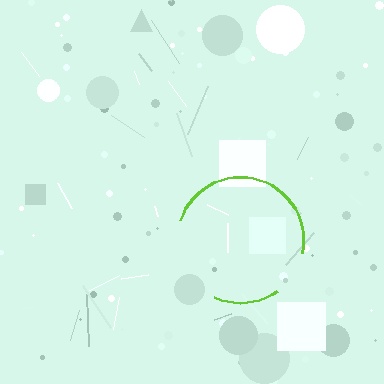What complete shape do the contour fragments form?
The contour fragments form a circle.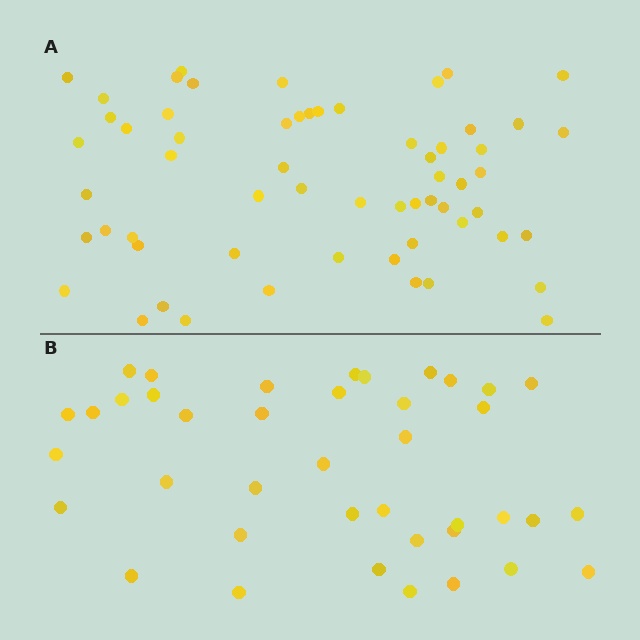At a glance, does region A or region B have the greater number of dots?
Region A (the top region) has more dots.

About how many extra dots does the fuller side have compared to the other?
Region A has approximately 20 more dots than region B.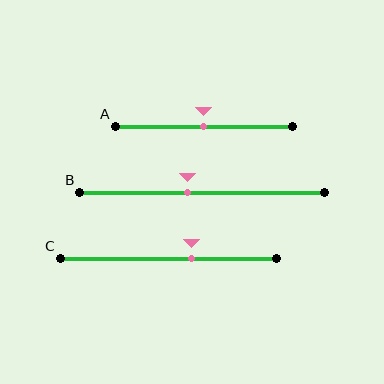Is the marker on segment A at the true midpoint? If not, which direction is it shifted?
Yes, the marker on segment A is at the true midpoint.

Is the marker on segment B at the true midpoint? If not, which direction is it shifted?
No, the marker on segment B is shifted to the left by about 6% of the segment length.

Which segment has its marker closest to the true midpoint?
Segment A has its marker closest to the true midpoint.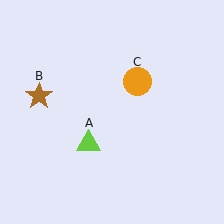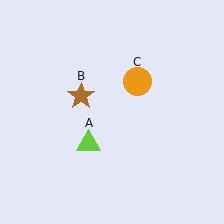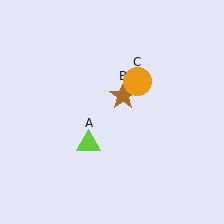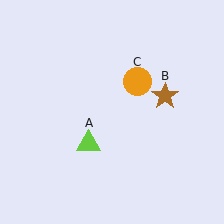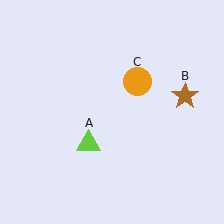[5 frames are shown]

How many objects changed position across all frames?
1 object changed position: brown star (object B).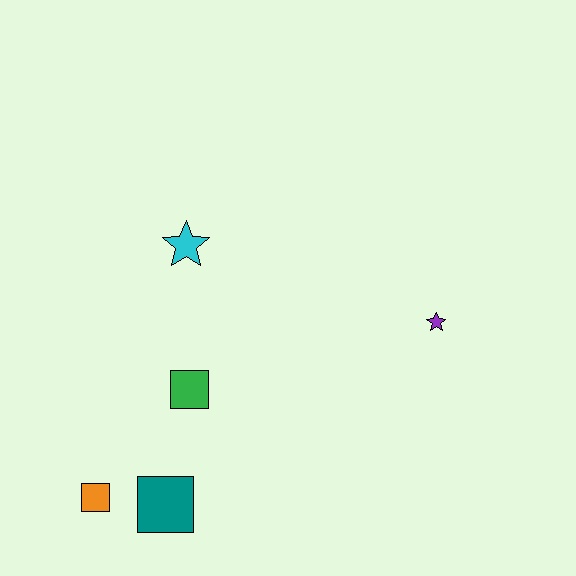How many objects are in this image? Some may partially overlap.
There are 5 objects.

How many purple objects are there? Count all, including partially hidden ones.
There is 1 purple object.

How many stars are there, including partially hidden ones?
There are 2 stars.